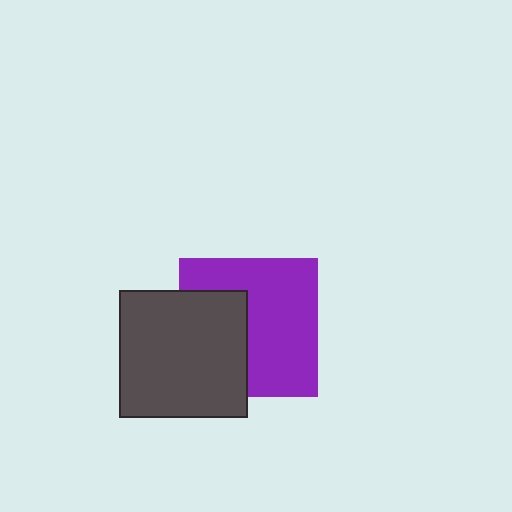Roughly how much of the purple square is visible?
About half of it is visible (roughly 62%).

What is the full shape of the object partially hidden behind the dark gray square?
The partially hidden object is a purple square.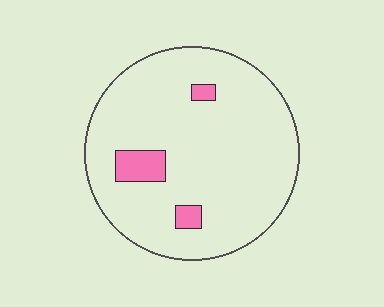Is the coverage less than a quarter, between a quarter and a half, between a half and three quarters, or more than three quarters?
Less than a quarter.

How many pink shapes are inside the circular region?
3.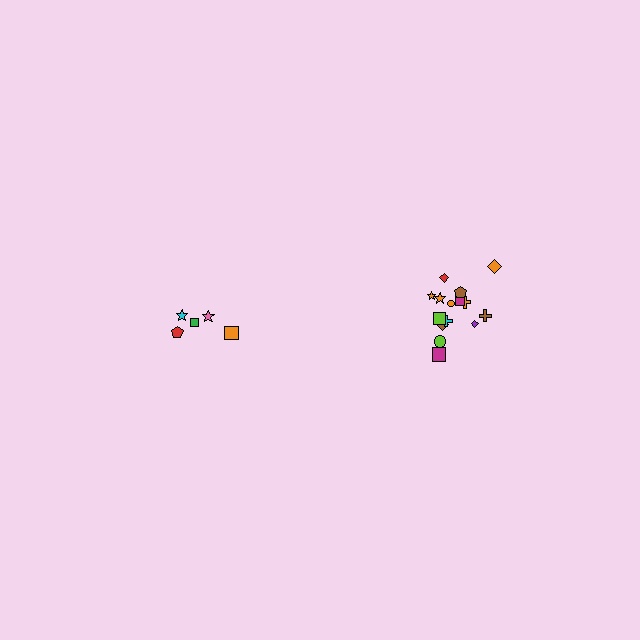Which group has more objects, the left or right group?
The right group.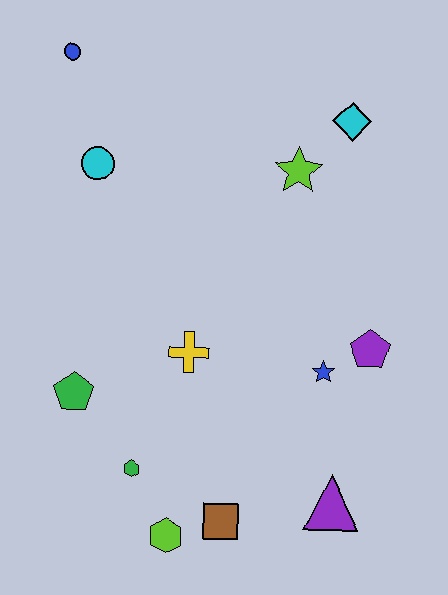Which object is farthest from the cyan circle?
The purple triangle is farthest from the cyan circle.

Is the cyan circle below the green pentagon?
No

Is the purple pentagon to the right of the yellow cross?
Yes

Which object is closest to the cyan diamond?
The lime star is closest to the cyan diamond.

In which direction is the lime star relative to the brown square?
The lime star is above the brown square.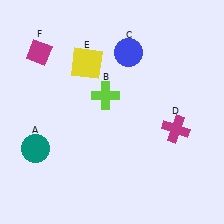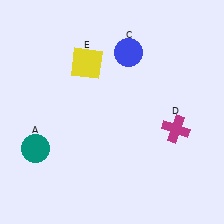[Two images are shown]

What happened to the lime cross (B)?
The lime cross (B) was removed in Image 2. It was in the top-left area of Image 1.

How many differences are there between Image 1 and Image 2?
There are 2 differences between the two images.